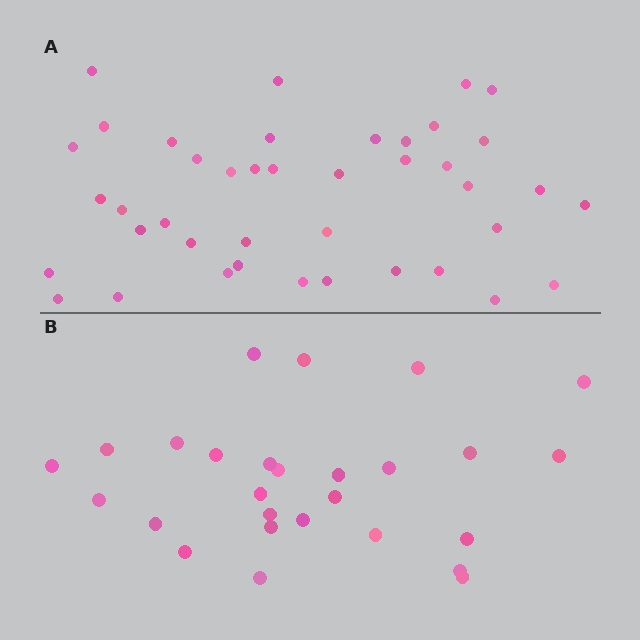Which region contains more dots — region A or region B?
Region A (the top region) has more dots.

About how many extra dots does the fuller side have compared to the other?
Region A has approximately 15 more dots than region B.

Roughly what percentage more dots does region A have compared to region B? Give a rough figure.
About 50% more.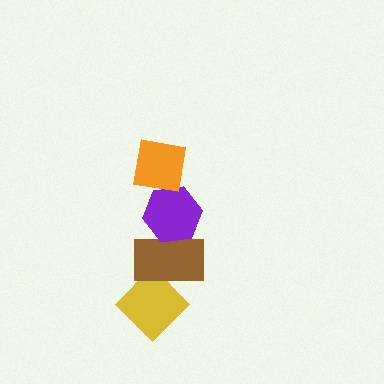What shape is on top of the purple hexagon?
The orange square is on top of the purple hexagon.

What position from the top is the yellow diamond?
The yellow diamond is 4th from the top.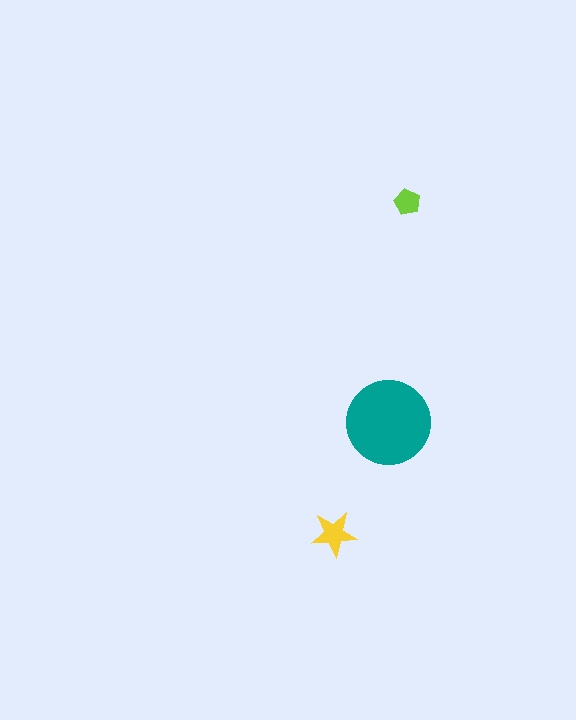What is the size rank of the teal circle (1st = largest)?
1st.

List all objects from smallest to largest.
The lime pentagon, the yellow star, the teal circle.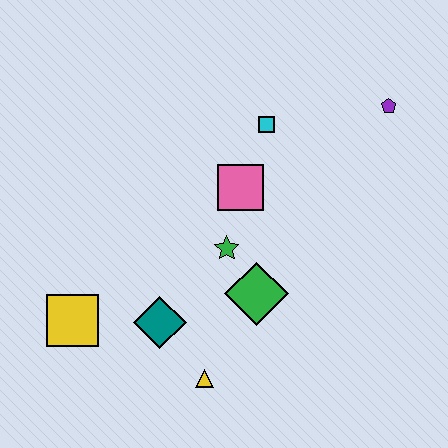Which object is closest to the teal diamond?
The yellow triangle is closest to the teal diamond.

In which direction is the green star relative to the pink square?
The green star is below the pink square.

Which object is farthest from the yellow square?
The purple pentagon is farthest from the yellow square.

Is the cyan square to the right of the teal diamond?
Yes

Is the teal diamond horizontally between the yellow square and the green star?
Yes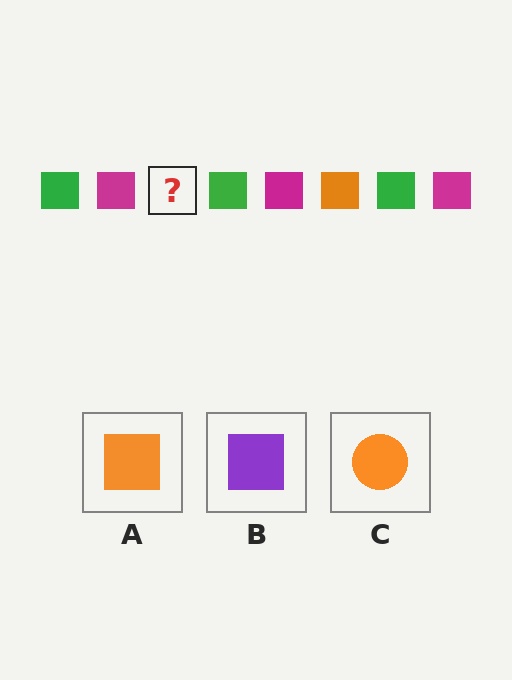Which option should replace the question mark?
Option A.